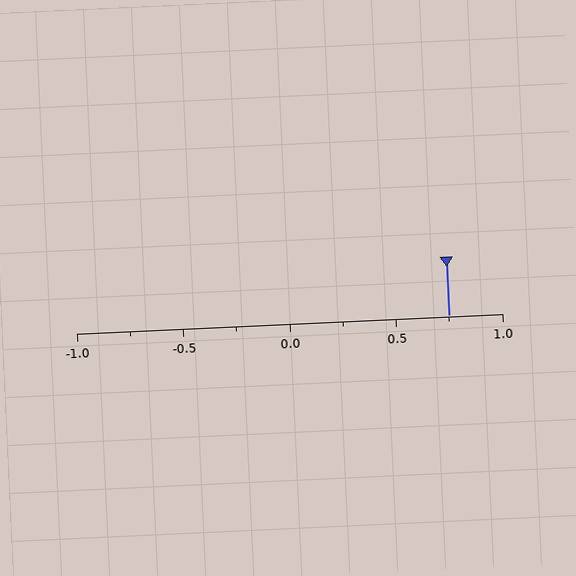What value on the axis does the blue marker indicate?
The marker indicates approximately 0.75.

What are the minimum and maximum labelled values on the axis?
The axis runs from -1.0 to 1.0.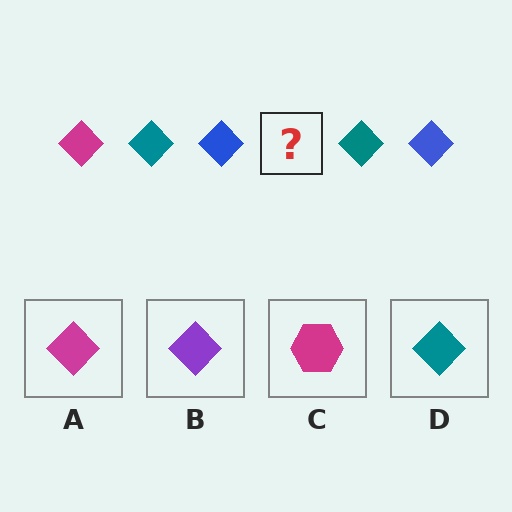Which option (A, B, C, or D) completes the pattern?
A.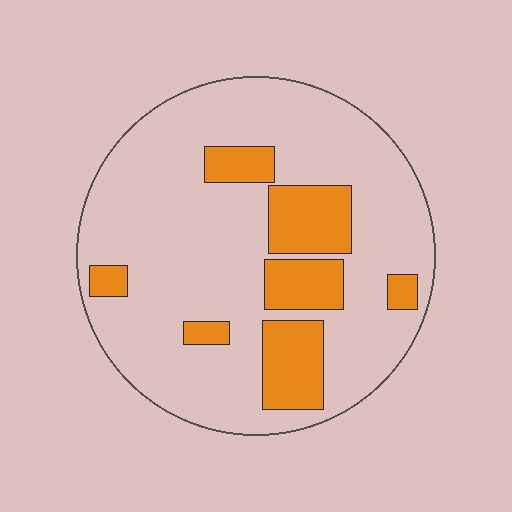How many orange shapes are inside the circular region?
7.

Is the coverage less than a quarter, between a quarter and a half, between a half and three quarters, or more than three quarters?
Less than a quarter.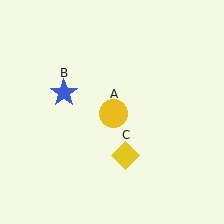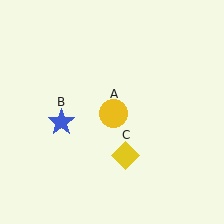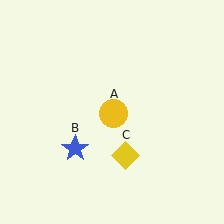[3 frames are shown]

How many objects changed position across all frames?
1 object changed position: blue star (object B).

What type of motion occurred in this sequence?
The blue star (object B) rotated counterclockwise around the center of the scene.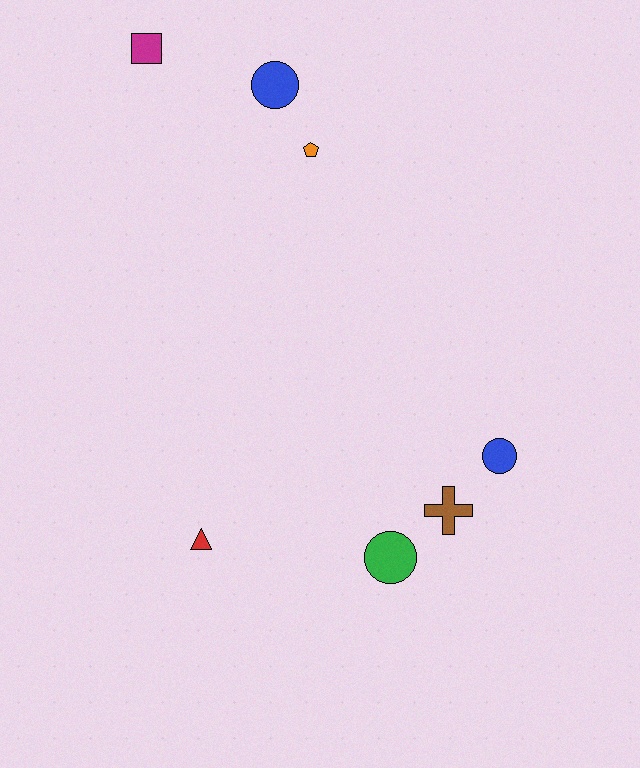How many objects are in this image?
There are 7 objects.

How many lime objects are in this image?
There are no lime objects.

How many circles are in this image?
There are 3 circles.